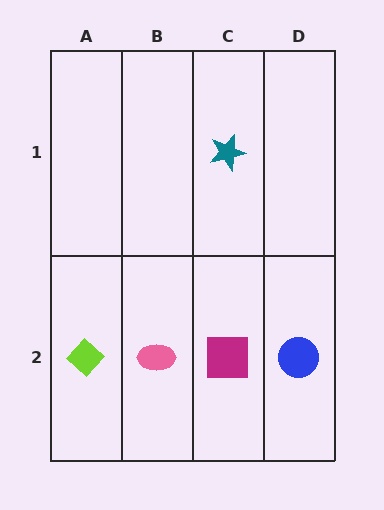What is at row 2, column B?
A pink ellipse.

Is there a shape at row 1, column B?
No, that cell is empty.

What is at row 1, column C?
A teal star.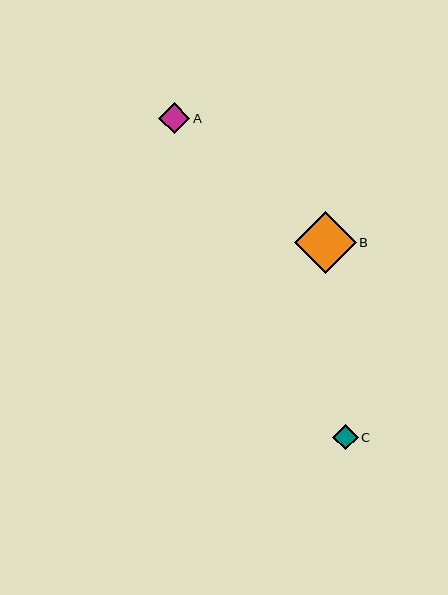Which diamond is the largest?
Diamond B is the largest with a size of approximately 62 pixels.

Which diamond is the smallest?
Diamond C is the smallest with a size of approximately 26 pixels.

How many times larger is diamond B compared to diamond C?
Diamond B is approximately 2.4 times the size of diamond C.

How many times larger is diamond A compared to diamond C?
Diamond A is approximately 1.2 times the size of diamond C.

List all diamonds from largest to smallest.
From largest to smallest: B, A, C.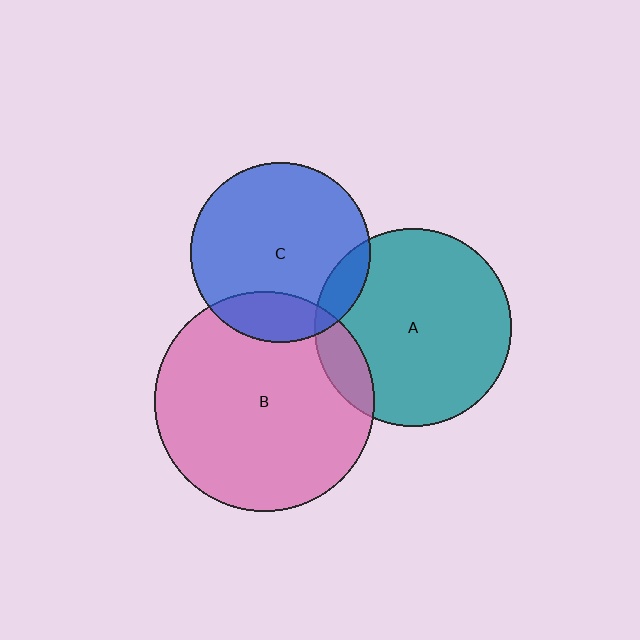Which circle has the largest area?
Circle B (pink).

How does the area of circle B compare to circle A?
Approximately 1.2 times.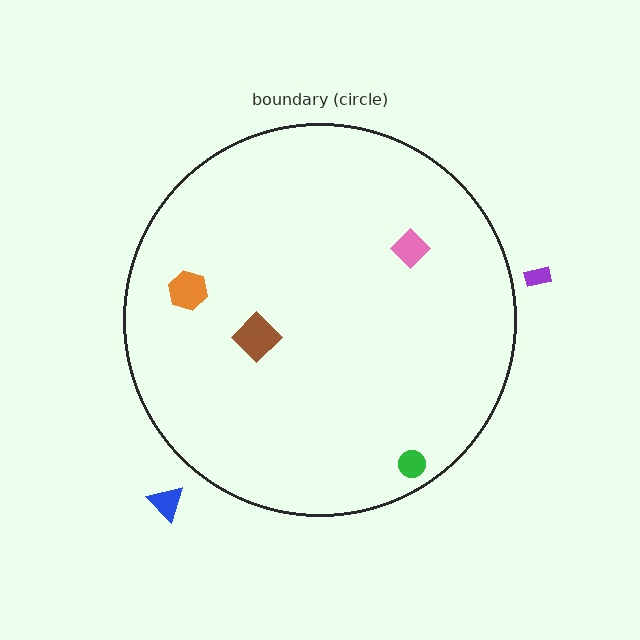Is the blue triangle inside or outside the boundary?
Outside.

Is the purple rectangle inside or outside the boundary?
Outside.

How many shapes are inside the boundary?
4 inside, 2 outside.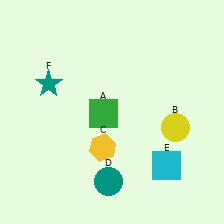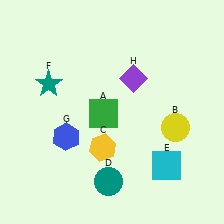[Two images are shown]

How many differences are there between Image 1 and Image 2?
There are 2 differences between the two images.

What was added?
A blue hexagon (G), a purple diamond (H) were added in Image 2.